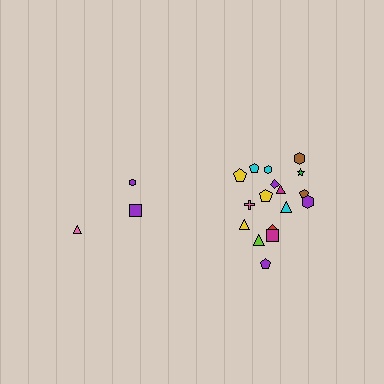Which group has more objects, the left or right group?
The right group.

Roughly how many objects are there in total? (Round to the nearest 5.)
Roughly 20 objects in total.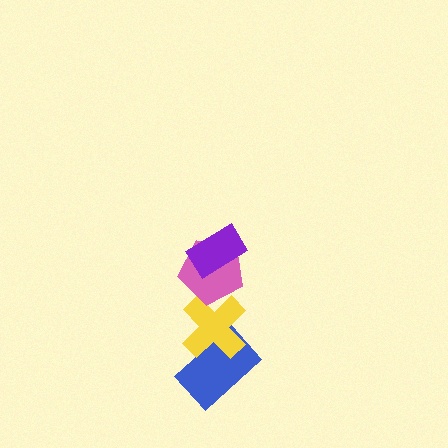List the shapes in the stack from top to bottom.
From top to bottom: the purple rectangle, the pink pentagon, the yellow cross, the blue rectangle.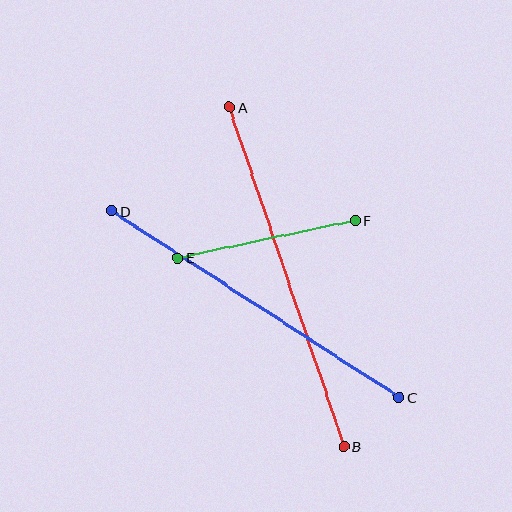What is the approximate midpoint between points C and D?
The midpoint is at approximately (255, 304) pixels.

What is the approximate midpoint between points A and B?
The midpoint is at approximately (287, 277) pixels.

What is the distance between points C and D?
The distance is approximately 343 pixels.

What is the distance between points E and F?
The distance is approximately 181 pixels.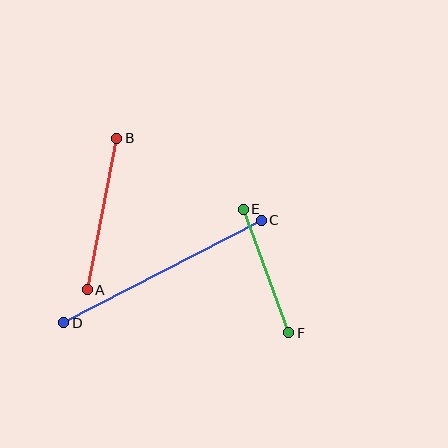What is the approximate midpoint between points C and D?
The midpoint is at approximately (162, 271) pixels.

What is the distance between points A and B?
The distance is approximately 154 pixels.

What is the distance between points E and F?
The distance is approximately 132 pixels.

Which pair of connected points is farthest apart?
Points C and D are farthest apart.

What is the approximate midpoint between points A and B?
The midpoint is at approximately (102, 214) pixels.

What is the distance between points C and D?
The distance is approximately 223 pixels.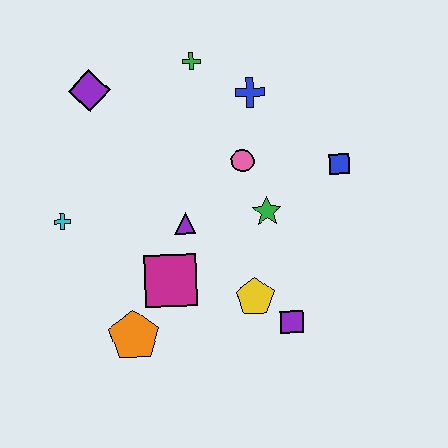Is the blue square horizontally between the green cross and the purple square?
No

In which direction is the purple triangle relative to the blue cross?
The purple triangle is below the blue cross.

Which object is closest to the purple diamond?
The green cross is closest to the purple diamond.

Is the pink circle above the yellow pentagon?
Yes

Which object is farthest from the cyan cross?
The blue square is farthest from the cyan cross.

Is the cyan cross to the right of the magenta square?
No